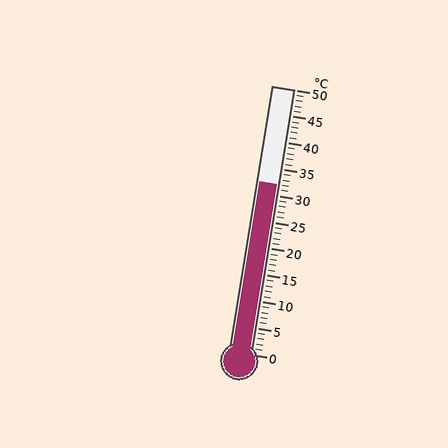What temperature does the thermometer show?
The thermometer shows approximately 32°C.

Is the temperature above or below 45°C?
The temperature is below 45°C.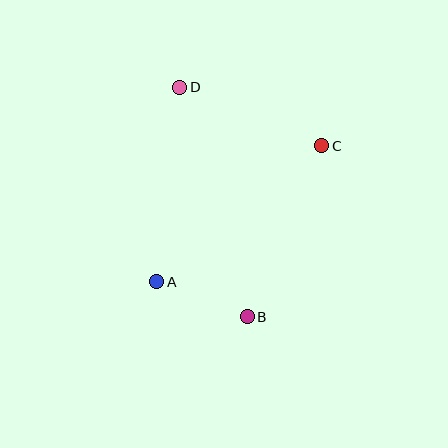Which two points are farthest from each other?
Points B and D are farthest from each other.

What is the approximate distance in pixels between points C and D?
The distance between C and D is approximately 154 pixels.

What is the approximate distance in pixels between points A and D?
The distance between A and D is approximately 196 pixels.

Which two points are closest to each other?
Points A and B are closest to each other.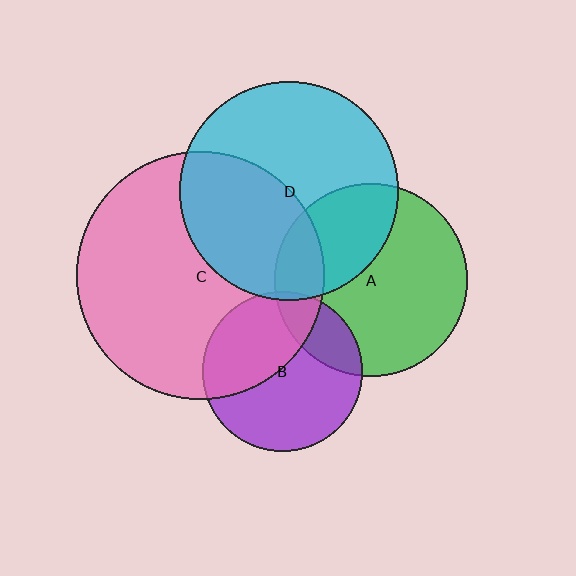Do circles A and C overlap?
Yes.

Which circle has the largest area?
Circle C (pink).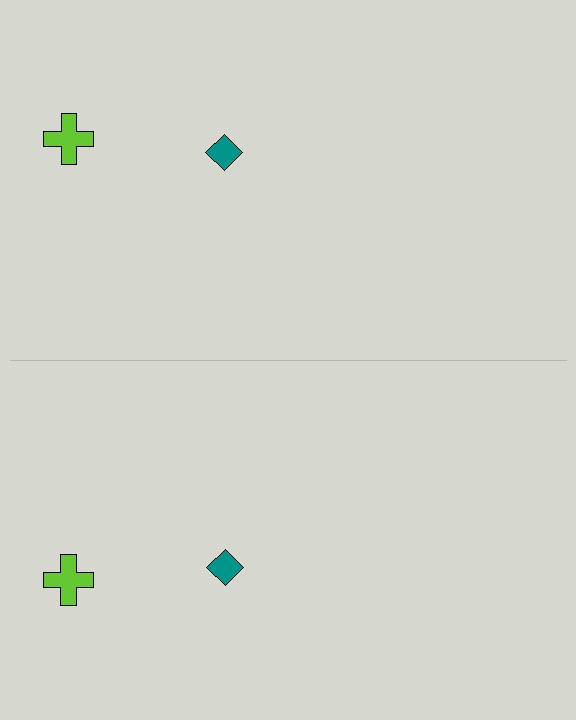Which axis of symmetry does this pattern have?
The pattern has a horizontal axis of symmetry running through the center of the image.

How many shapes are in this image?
There are 4 shapes in this image.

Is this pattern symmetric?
Yes, this pattern has bilateral (reflection) symmetry.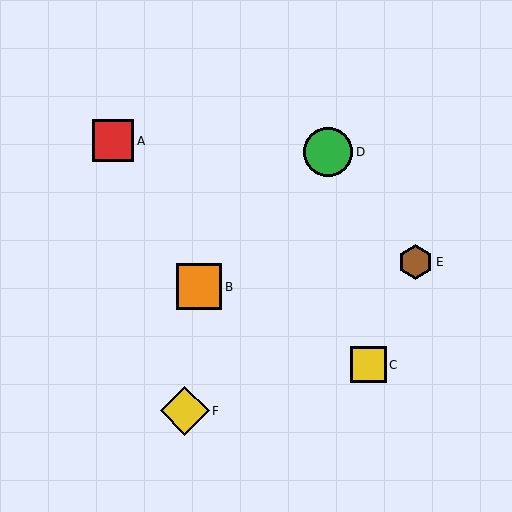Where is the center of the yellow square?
The center of the yellow square is at (368, 365).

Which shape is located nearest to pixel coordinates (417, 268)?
The brown hexagon (labeled E) at (415, 262) is nearest to that location.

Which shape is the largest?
The green circle (labeled D) is the largest.